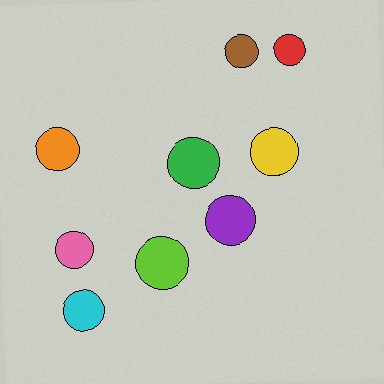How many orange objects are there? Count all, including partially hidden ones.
There is 1 orange object.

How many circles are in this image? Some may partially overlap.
There are 9 circles.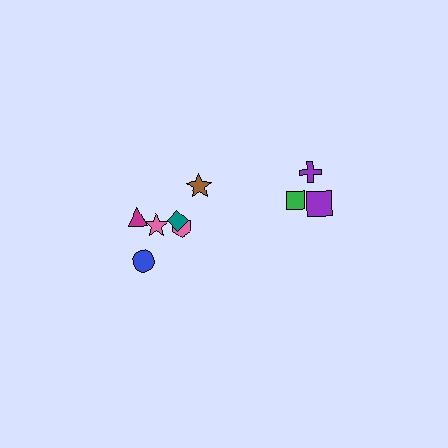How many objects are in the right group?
There are 3 objects.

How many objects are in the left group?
There are 6 objects.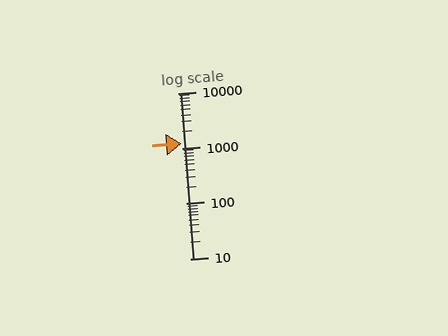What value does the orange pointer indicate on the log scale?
The pointer indicates approximately 1200.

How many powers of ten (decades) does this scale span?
The scale spans 3 decades, from 10 to 10000.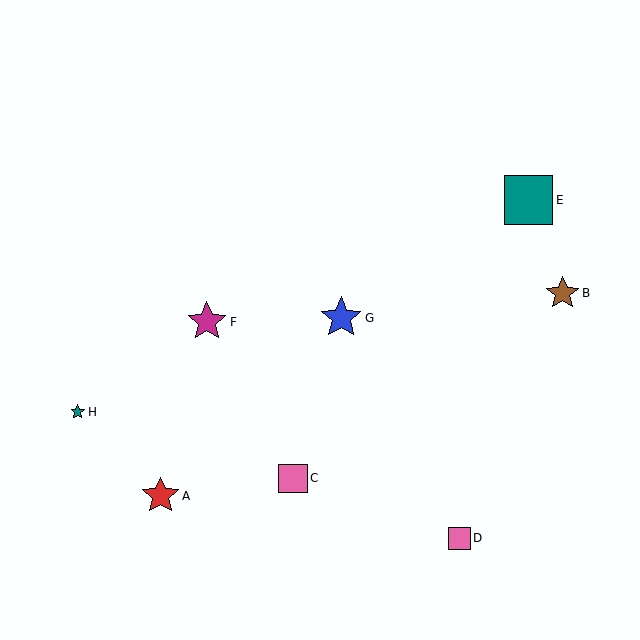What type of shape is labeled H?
Shape H is a teal star.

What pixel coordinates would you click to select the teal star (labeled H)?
Click at (78, 412) to select the teal star H.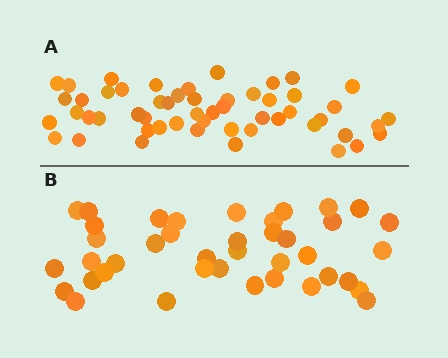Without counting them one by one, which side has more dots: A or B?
Region A (the top region) has more dots.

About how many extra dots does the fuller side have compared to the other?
Region A has approximately 15 more dots than region B.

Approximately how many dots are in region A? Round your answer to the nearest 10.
About 50 dots. (The exact count is 53, which rounds to 50.)